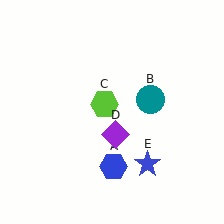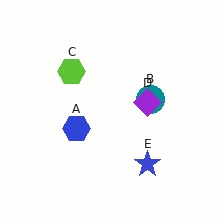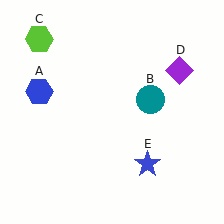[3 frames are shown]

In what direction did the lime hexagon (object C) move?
The lime hexagon (object C) moved up and to the left.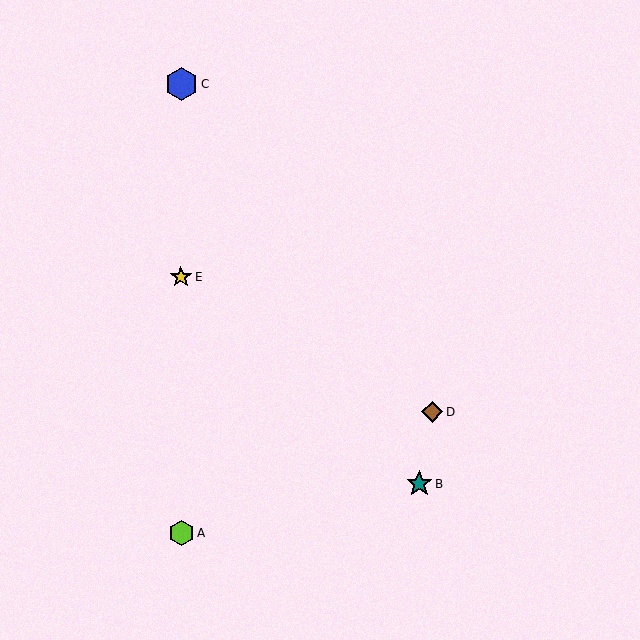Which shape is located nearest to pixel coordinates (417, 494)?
The teal star (labeled B) at (419, 484) is nearest to that location.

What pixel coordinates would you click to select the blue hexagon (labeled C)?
Click at (181, 84) to select the blue hexagon C.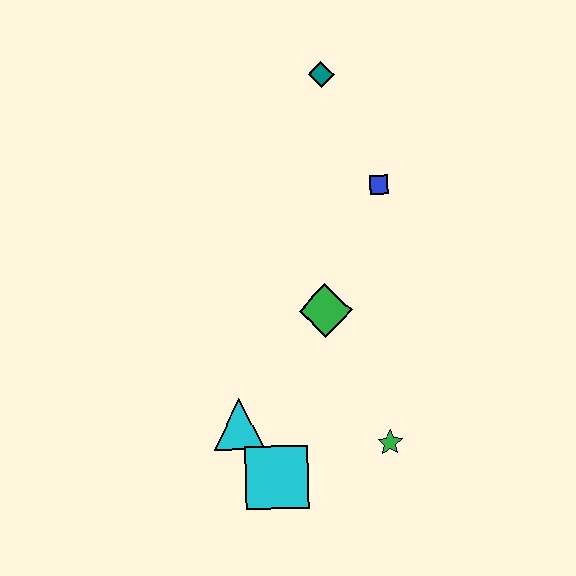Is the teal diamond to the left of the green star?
Yes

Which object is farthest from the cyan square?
The teal diamond is farthest from the cyan square.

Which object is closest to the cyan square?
The cyan triangle is closest to the cyan square.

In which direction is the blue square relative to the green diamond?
The blue square is above the green diamond.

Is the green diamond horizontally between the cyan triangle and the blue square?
Yes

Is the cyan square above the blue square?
No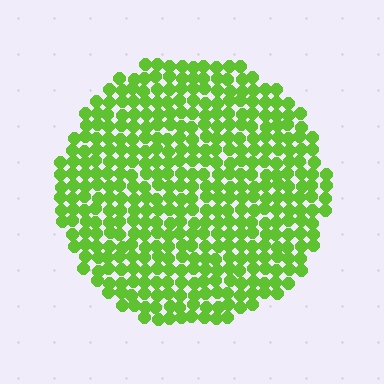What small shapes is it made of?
It is made of small circles.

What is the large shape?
The large shape is a circle.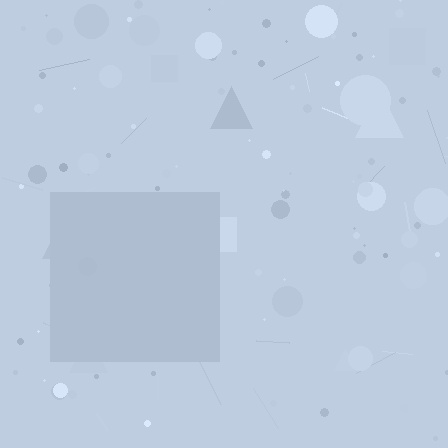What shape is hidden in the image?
A square is hidden in the image.